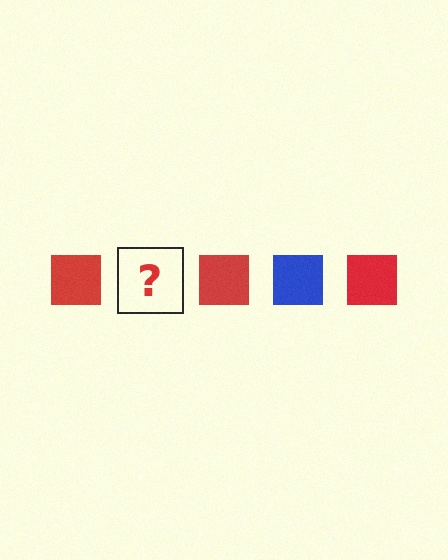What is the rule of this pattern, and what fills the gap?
The rule is that the pattern cycles through red, blue squares. The gap should be filled with a blue square.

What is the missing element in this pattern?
The missing element is a blue square.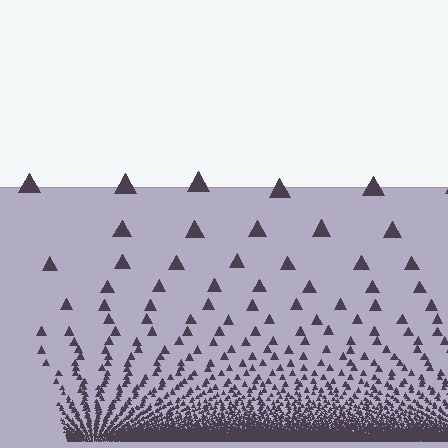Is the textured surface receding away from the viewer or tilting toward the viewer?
The surface appears to tilt toward the viewer. Texture elements get larger and sparser toward the top.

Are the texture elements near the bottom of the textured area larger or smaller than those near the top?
Smaller. The gradient is inverted — elements near the bottom are smaller and denser.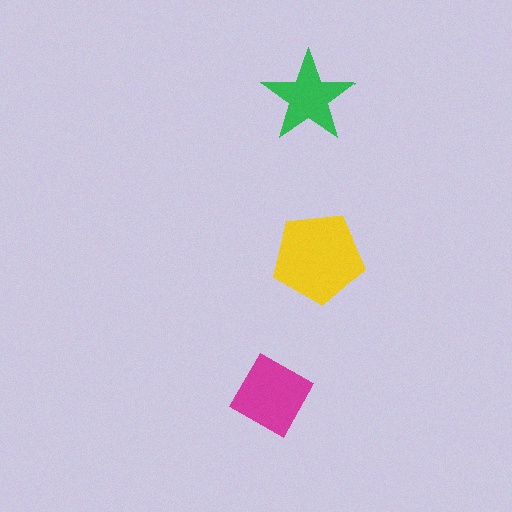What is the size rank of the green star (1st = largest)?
3rd.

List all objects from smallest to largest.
The green star, the magenta square, the yellow pentagon.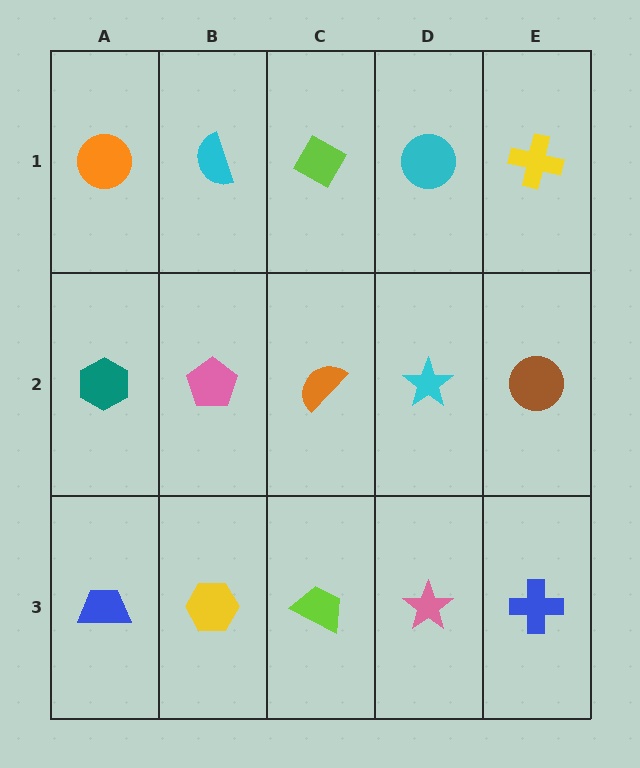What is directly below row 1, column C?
An orange semicircle.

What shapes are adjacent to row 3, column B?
A pink pentagon (row 2, column B), a blue trapezoid (row 3, column A), a lime trapezoid (row 3, column C).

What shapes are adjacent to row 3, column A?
A teal hexagon (row 2, column A), a yellow hexagon (row 3, column B).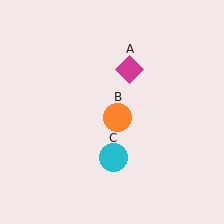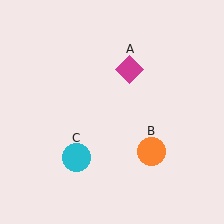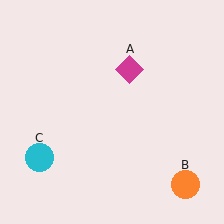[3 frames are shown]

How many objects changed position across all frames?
2 objects changed position: orange circle (object B), cyan circle (object C).